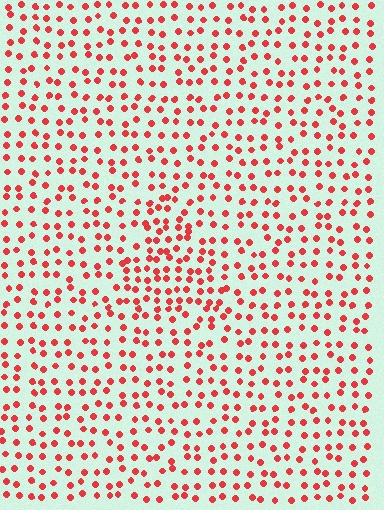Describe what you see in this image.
The image contains small red elements arranged at two different densities. A triangle-shaped region is visible where the elements are more densely packed than the surrounding area.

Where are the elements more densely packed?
The elements are more densely packed inside the triangle boundary.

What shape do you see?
I see a triangle.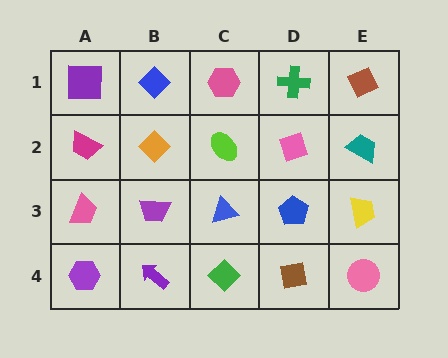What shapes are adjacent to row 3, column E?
A teal trapezoid (row 2, column E), a pink circle (row 4, column E), a blue pentagon (row 3, column D).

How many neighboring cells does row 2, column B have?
4.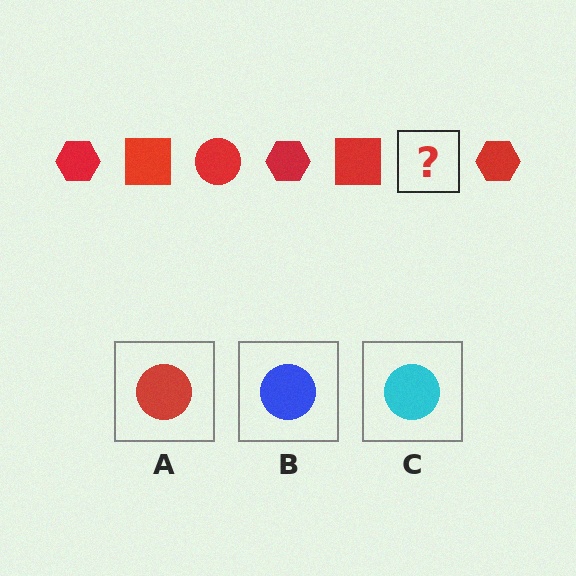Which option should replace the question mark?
Option A.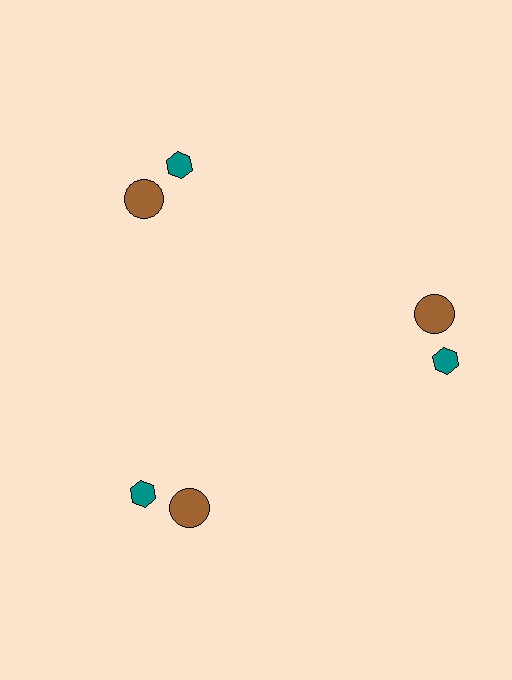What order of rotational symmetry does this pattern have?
This pattern has 3-fold rotational symmetry.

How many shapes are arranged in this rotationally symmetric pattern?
There are 6 shapes, arranged in 3 groups of 2.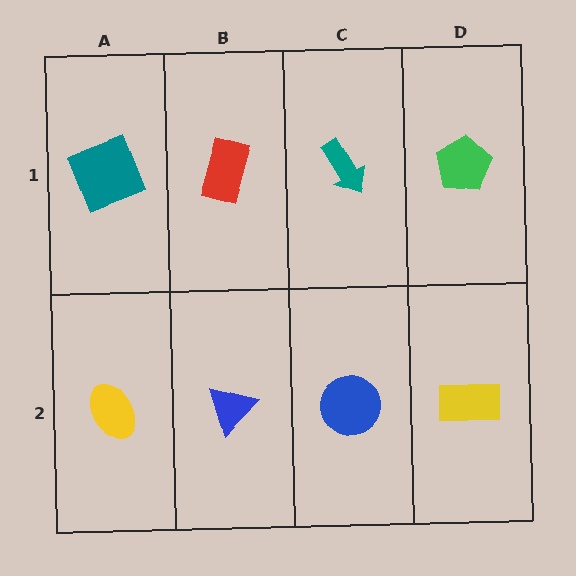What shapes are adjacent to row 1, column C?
A blue circle (row 2, column C), a red rectangle (row 1, column B), a green pentagon (row 1, column D).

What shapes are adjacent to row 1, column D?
A yellow rectangle (row 2, column D), a teal arrow (row 1, column C).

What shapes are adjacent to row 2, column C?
A teal arrow (row 1, column C), a blue triangle (row 2, column B), a yellow rectangle (row 2, column D).